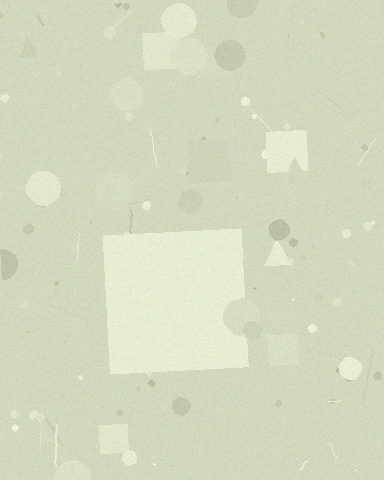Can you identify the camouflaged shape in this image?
The camouflaged shape is a square.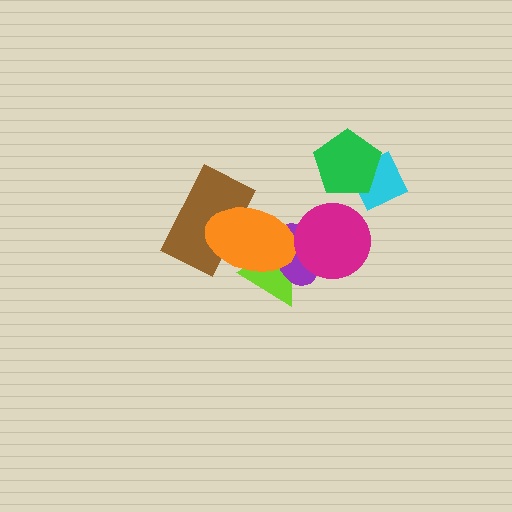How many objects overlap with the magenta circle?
1 object overlaps with the magenta circle.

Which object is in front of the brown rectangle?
The orange ellipse is in front of the brown rectangle.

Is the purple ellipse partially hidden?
Yes, it is partially covered by another shape.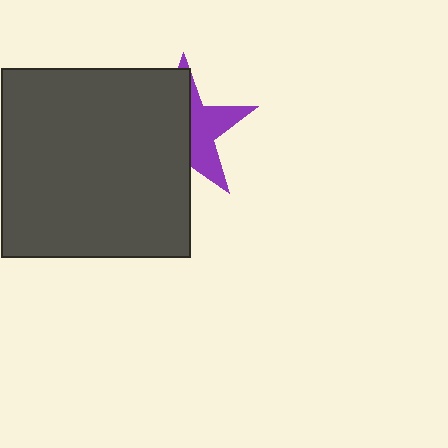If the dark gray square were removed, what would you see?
You would see the complete purple star.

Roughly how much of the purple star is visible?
A small part of it is visible (roughly 41%).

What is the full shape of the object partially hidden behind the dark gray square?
The partially hidden object is a purple star.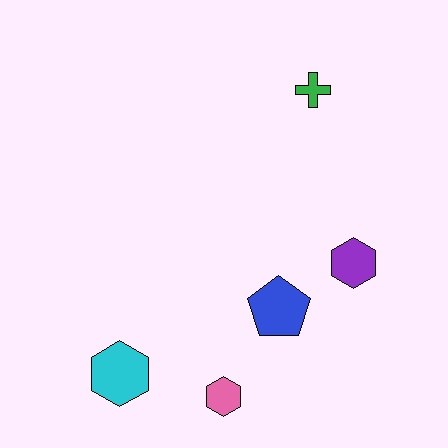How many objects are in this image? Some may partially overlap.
There are 5 objects.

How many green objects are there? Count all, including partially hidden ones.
There is 1 green object.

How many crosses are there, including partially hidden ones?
There is 1 cross.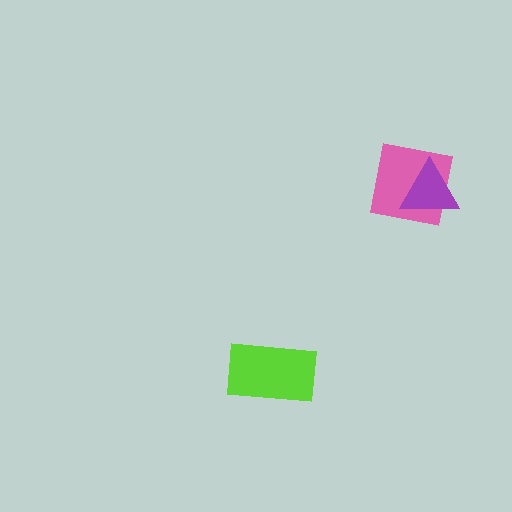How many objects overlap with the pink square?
1 object overlaps with the pink square.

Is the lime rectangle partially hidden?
No, no other shape covers it.